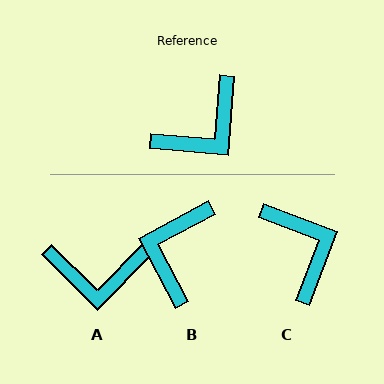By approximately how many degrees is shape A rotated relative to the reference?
Approximately 40 degrees clockwise.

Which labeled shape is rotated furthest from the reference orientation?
B, about 147 degrees away.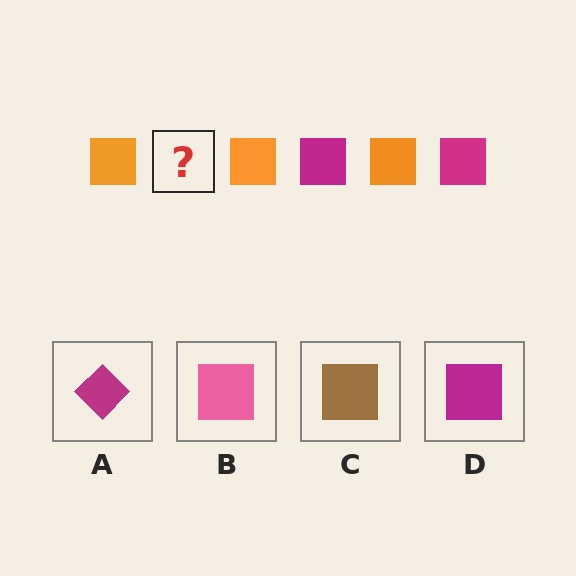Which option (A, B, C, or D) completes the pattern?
D.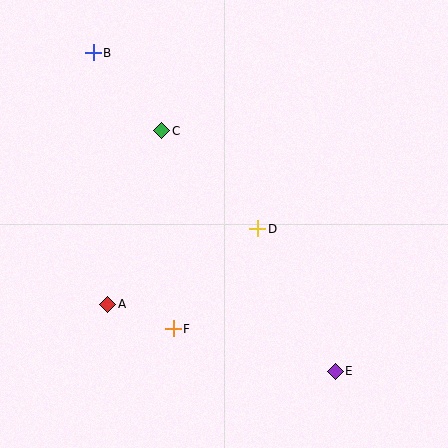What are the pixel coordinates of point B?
Point B is at (93, 53).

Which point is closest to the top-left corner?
Point B is closest to the top-left corner.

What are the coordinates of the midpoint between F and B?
The midpoint between F and B is at (133, 191).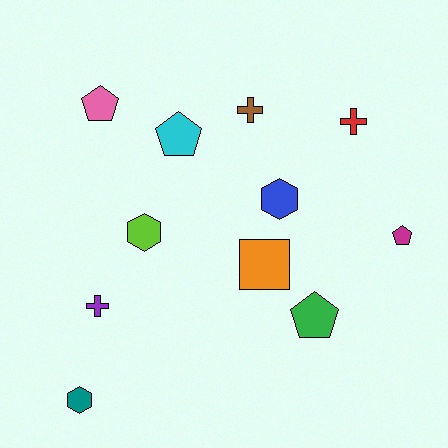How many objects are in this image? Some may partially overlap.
There are 11 objects.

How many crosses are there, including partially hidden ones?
There are 3 crosses.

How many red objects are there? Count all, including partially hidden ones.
There is 1 red object.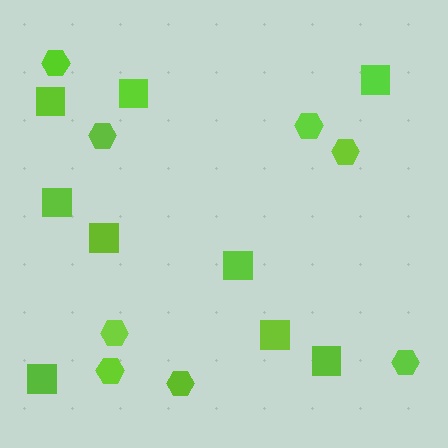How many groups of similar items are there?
There are 2 groups: one group of squares (9) and one group of hexagons (8).